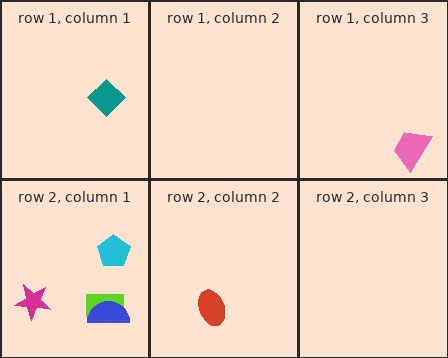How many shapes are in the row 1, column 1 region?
1.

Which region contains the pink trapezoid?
The row 1, column 3 region.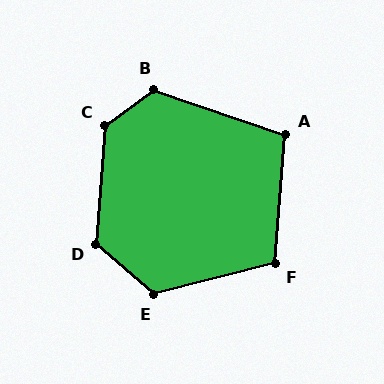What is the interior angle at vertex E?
Approximately 125 degrees (obtuse).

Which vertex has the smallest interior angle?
A, at approximately 104 degrees.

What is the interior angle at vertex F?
Approximately 109 degrees (obtuse).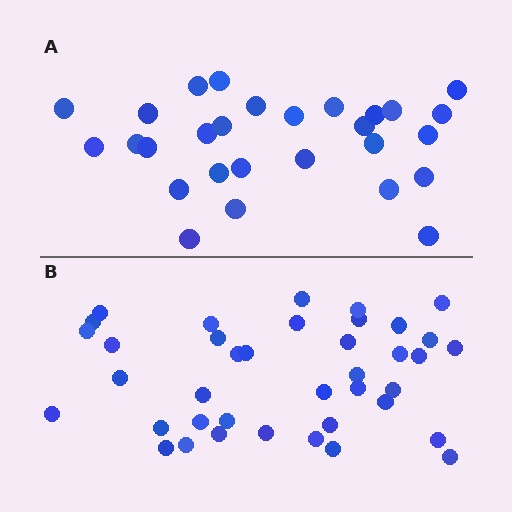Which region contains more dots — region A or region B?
Region B (the bottom region) has more dots.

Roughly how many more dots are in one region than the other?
Region B has roughly 12 or so more dots than region A.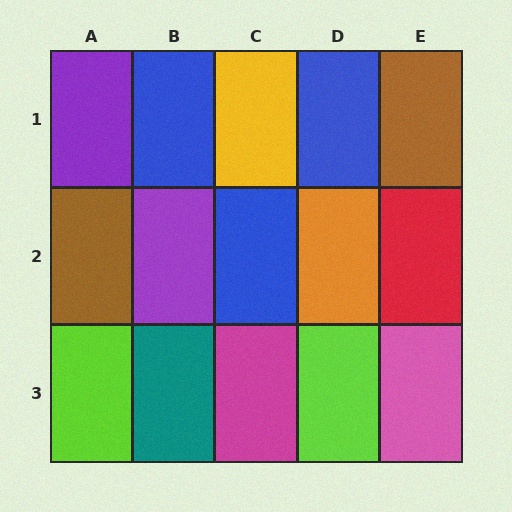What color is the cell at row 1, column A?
Purple.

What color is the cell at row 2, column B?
Purple.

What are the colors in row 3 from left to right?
Lime, teal, magenta, lime, pink.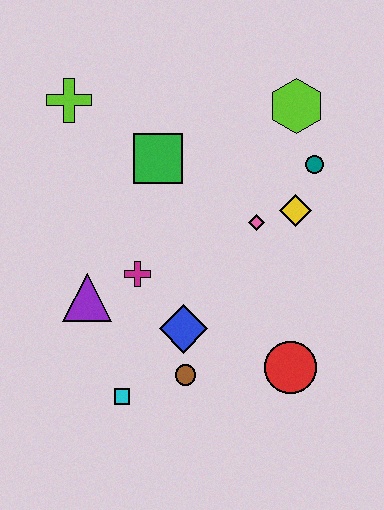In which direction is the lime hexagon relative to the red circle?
The lime hexagon is above the red circle.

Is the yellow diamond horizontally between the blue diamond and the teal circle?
Yes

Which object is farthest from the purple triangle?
The lime hexagon is farthest from the purple triangle.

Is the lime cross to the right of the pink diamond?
No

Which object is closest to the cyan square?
The brown circle is closest to the cyan square.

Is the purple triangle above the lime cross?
No